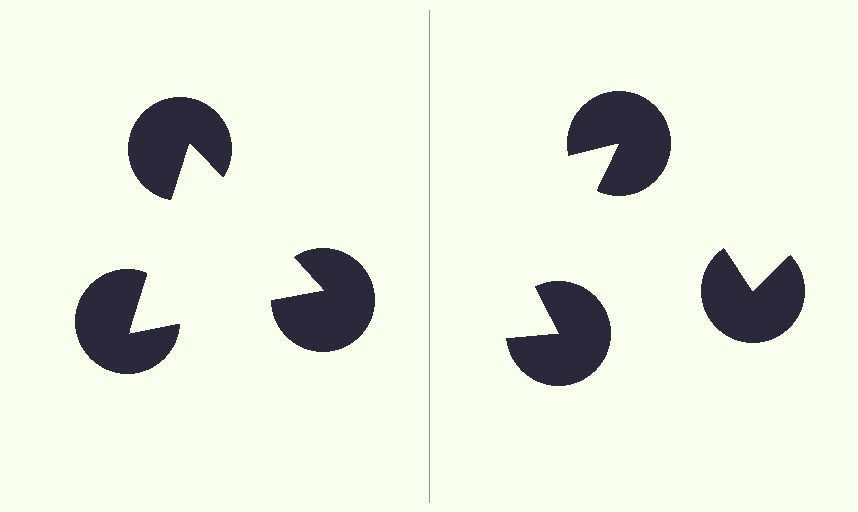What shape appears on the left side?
An illusory triangle.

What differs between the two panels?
The pac-man discs are positioned identically on both sides; only the wedge orientations differ. On the left they align to a triangle; on the right they are misaligned.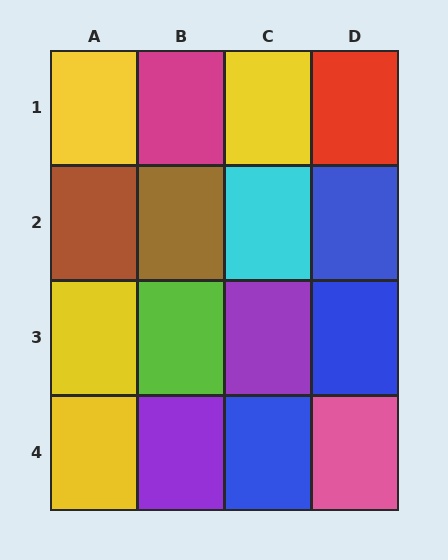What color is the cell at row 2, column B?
Brown.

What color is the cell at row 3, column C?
Purple.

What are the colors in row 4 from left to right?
Yellow, purple, blue, pink.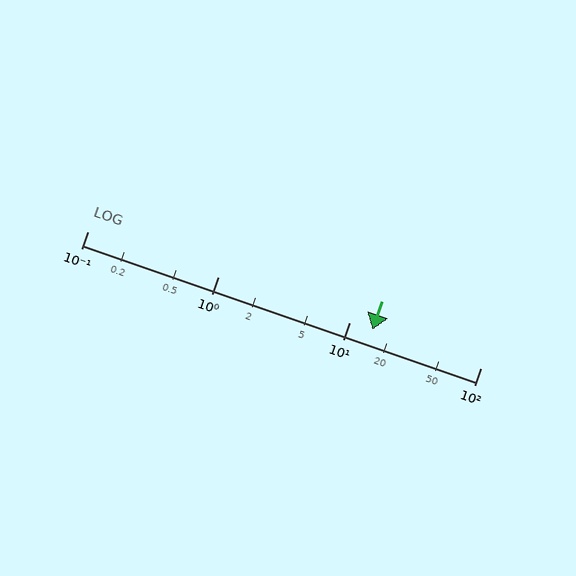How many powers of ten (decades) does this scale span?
The scale spans 3 decades, from 0.1 to 100.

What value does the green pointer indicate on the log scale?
The pointer indicates approximately 15.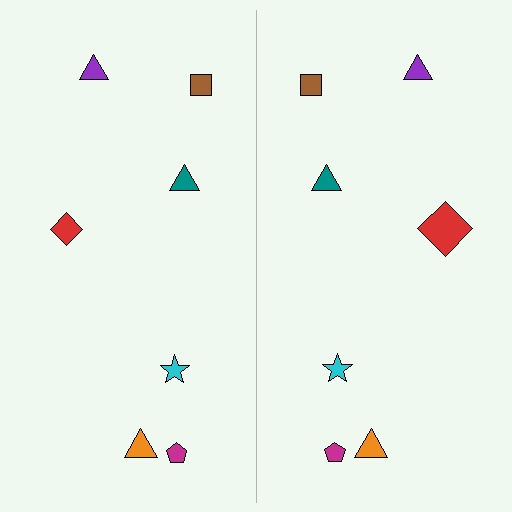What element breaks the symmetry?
The red diamond on the right side has a different size than its mirror counterpart.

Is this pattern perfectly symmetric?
No, the pattern is not perfectly symmetric. The red diamond on the right side has a different size than its mirror counterpart.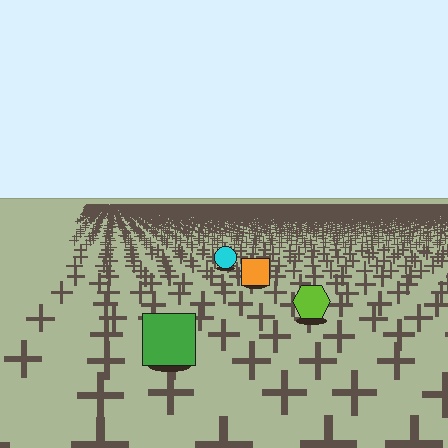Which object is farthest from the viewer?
The cyan circle is farthest from the viewer. It appears smaller and the ground texture around it is denser.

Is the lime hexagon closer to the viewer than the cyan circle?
Yes. The lime hexagon is closer — you can tell from the texture gradient: the ground texture is coarser near it.